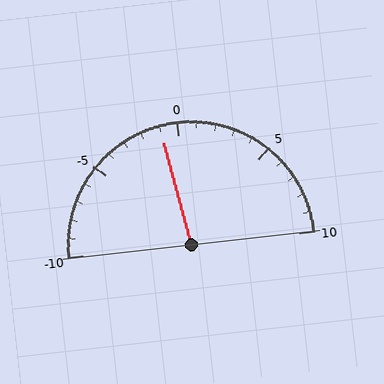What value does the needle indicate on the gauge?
The needle indicates approximately -1.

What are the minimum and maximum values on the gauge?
The gauge ranges from -10 to 10.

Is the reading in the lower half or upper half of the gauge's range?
The reading is in the lower half of the range (-10 to 10).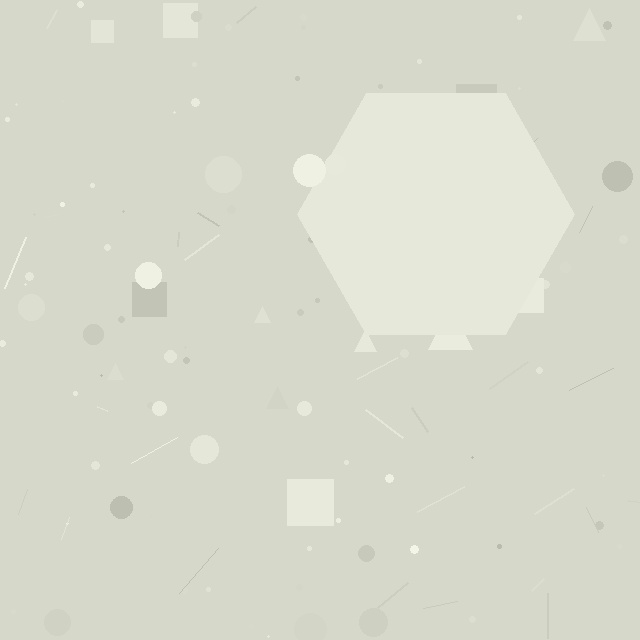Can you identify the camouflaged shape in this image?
The camouflaged shape is a hexagon.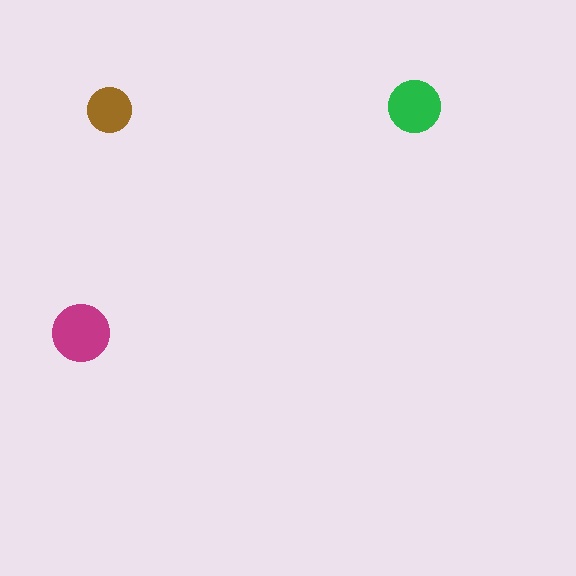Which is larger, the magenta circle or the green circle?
The magenta one.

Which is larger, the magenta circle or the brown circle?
The magenta one.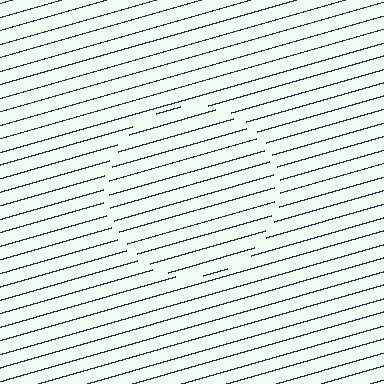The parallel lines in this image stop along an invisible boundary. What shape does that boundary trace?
An illusory circle. The interior of the shape contains the same grating, shifted by half a period — the contour is defined by the phase discontinuity where line-ends from the inner and outer gratings abut.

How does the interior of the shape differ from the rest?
The interior of the shape contains the same grating, shifted by half a period — the contour is defined by the phase discontinuity where line-ends from the inner and outer gratings abut.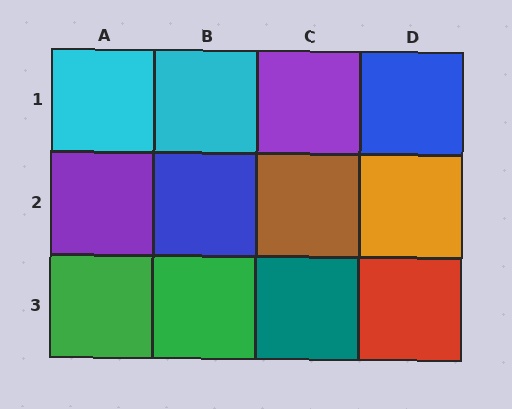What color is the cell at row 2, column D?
Orange.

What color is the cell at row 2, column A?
Purple.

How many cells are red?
1 cell is red.